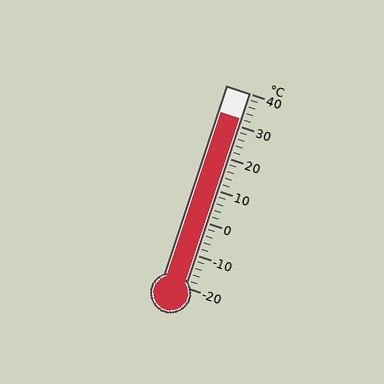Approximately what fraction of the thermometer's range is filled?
The thermometer is filled to approximately 85% of its range.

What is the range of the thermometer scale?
The thermometer scale ranges from -20°C to 40°C.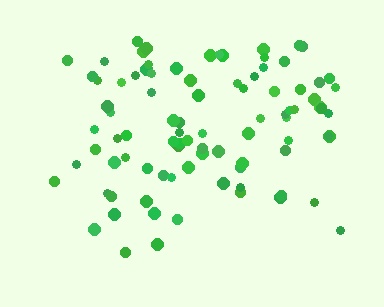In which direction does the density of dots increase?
From bottom to top, with the top side densest.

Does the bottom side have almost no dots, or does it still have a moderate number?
Still a moderate number, just noticeably fewer than the top.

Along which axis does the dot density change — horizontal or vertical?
Vertical.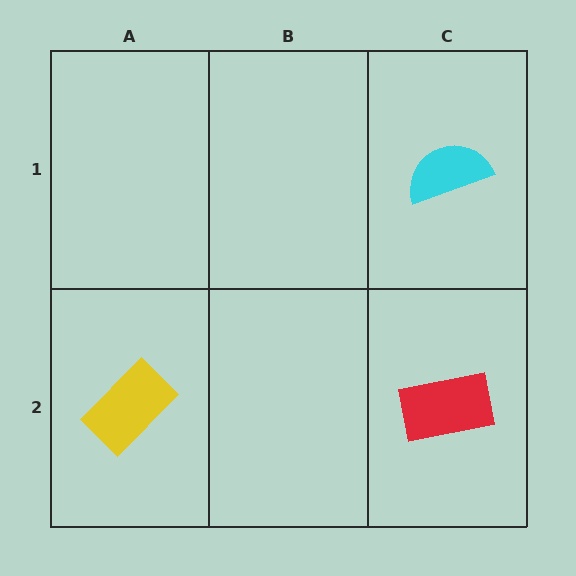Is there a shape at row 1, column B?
No, that cell is empty.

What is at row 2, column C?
A red rectangle.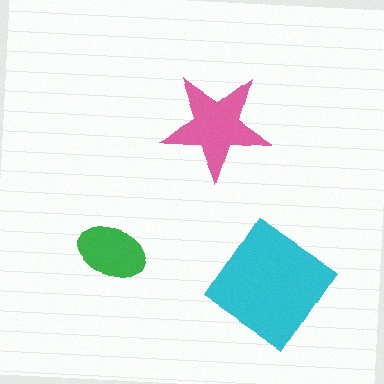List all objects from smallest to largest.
The green ellipse, the pink star, the cyan diamond.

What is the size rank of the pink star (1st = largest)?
2nd.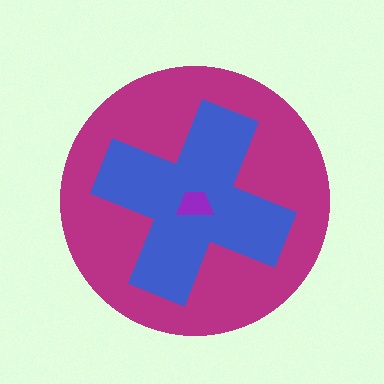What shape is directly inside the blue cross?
The purple trapezoid.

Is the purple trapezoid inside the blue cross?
Yes.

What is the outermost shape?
The magenta circle.